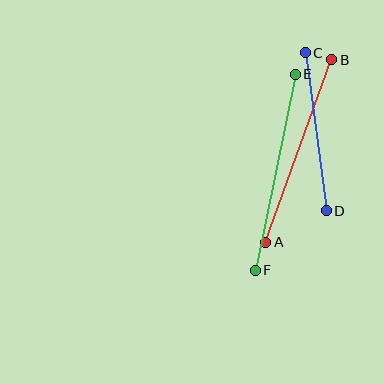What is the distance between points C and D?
The distance is approximately 159 pixels.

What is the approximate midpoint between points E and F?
The midpoint is at approximately (275, 172) pixels.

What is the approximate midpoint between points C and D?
The midpoint is at approximately (316, 132) pixels.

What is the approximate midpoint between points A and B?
The midpoint is at approximately (299, 151) pixels.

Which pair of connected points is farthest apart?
Points E and F are farthest apart.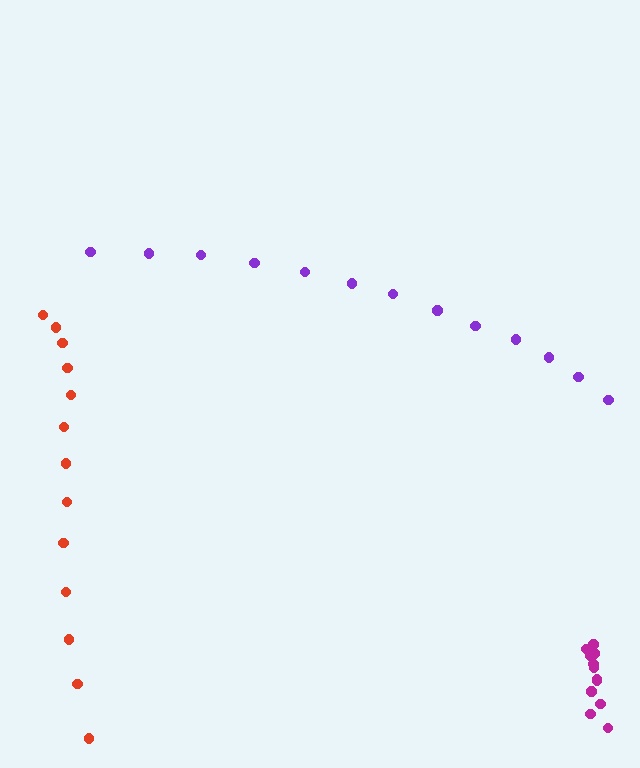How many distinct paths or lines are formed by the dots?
There are 3 distinct paths.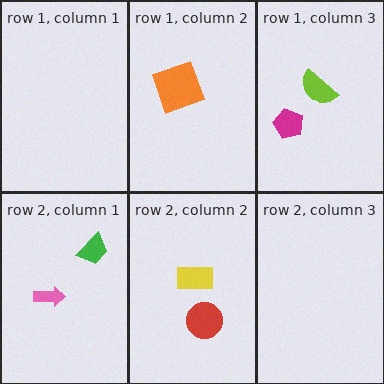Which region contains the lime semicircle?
The row 1, column 3 region.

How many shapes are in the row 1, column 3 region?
2.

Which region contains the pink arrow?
The row 2, column 1 region.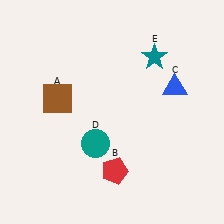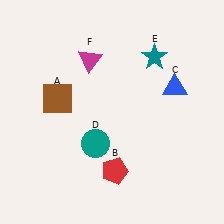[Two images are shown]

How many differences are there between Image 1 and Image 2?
There is 1 difference between the two images.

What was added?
A magenta triangle (F) was added in Image 2.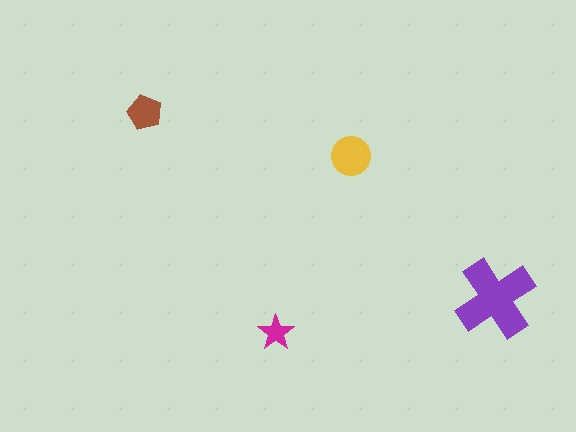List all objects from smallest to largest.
The magenta star, the brown pentagon, the yellow circle, the purple cross.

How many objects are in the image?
There are 4 objects in the image.